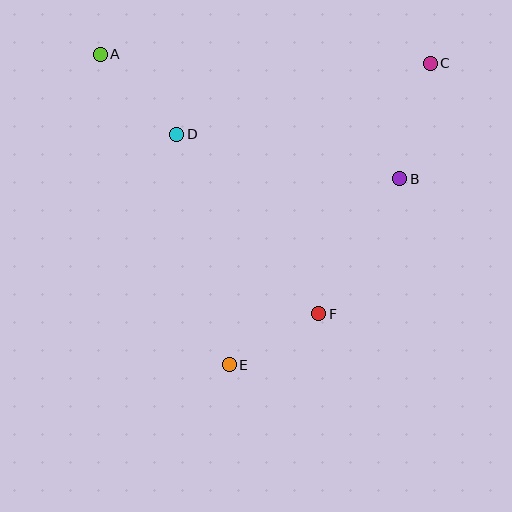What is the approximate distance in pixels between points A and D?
The distance between A and D is approximately 111 pixels.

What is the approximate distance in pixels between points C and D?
The distance between C and D is approximately 263 pixels.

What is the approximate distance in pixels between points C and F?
The distance between C and F is approximately 274 pixels.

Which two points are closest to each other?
Points E and F are closest to each other.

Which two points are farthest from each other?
Points C and E are farthest from each other.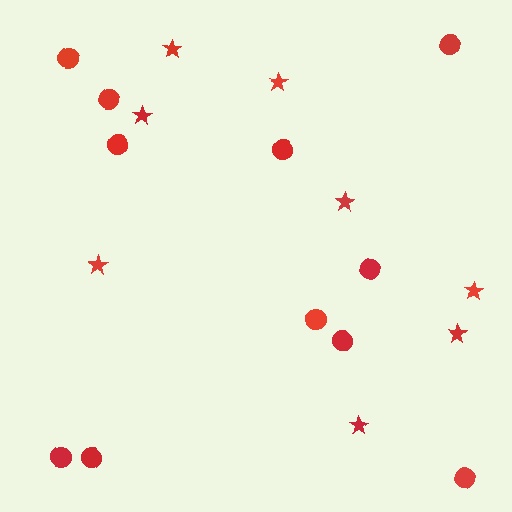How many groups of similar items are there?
There are 2 groups: one group of stars (8) and one group of circles (11).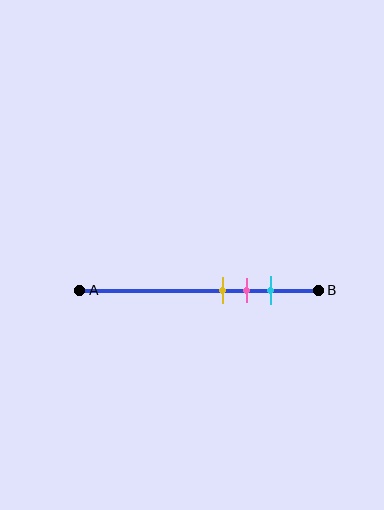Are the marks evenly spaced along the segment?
Yes, the marks are approximately evenly spaced.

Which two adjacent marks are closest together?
The yellow and pink marks are the closest adjacent pair.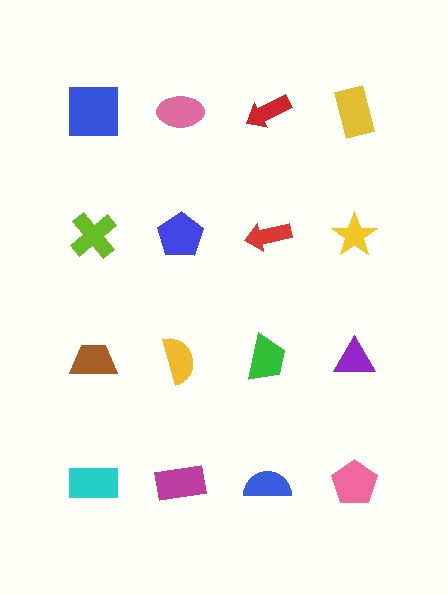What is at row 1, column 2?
A pink ellipse.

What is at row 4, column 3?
A blue semicircle.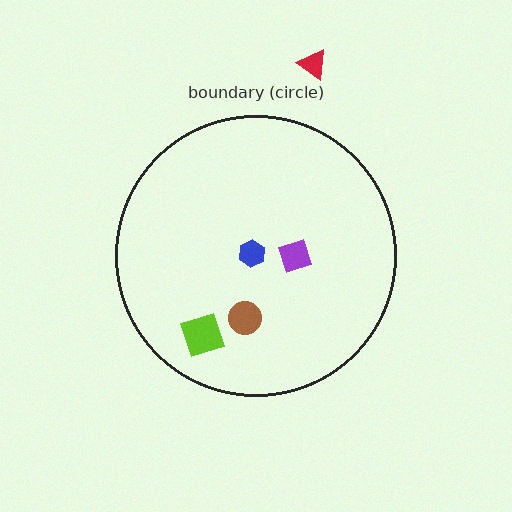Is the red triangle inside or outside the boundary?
Outside.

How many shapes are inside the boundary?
4 inside, 1 outside.